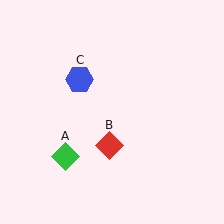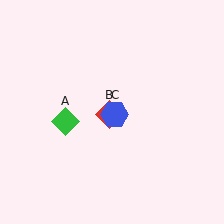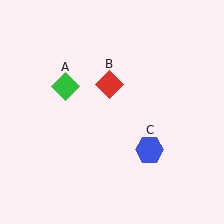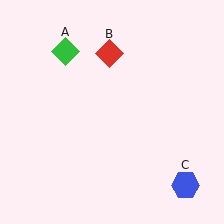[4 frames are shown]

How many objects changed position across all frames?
3 objects changed position: green diamond (object A), red diamond (object B), blue hexagon (object C).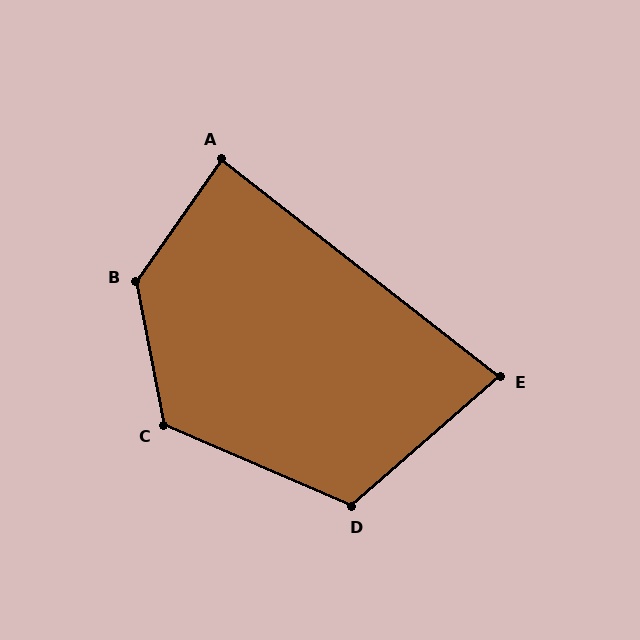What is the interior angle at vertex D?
Approximately 116 degrees (obtuse).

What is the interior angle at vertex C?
Approximately 124 degrees (obtuse).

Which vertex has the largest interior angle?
B, at approximately 134 degrees.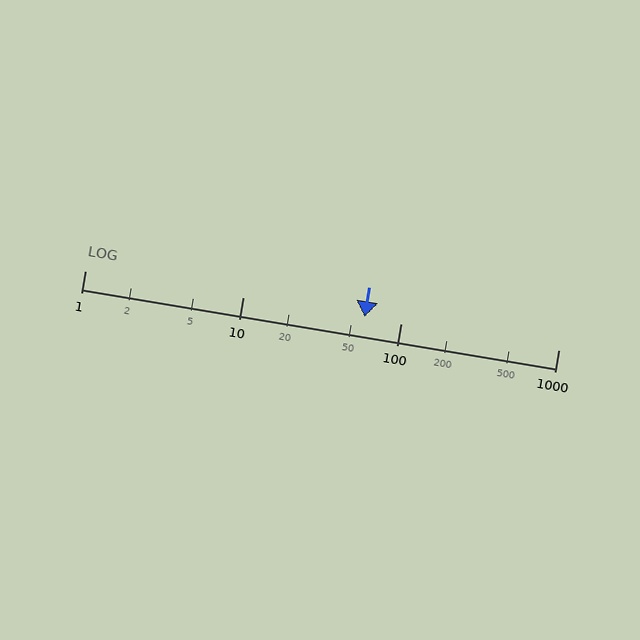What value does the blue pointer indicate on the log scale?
The pointer indicates approximately 59.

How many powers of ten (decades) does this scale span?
The scale spans 3 decades, from 1 to 1000.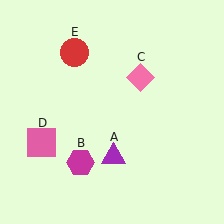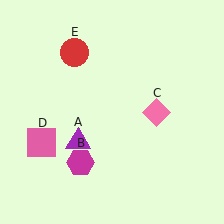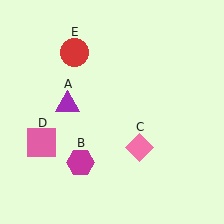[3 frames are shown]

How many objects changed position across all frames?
2 objects changed position: purple triangle (object A), pink diamond (object C).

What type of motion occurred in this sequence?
The purple triangle (object A), pink diamond (object C) rotated clockwise around the center of the scene.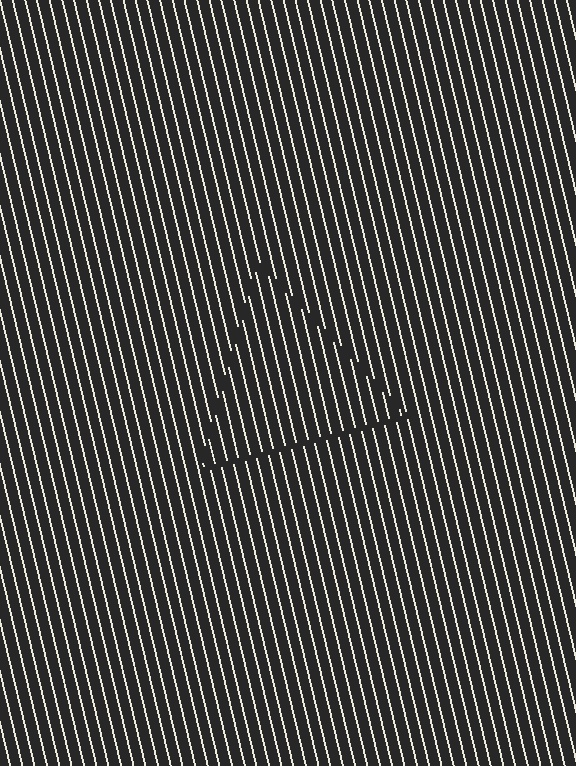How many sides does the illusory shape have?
3 sides — the line-ends trace a triangle.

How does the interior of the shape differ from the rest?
The interior of the shape contains the same grating, shifted by half a period — the contour is defined by the phase discontinuity where line-ends from the inner and outer gratings abut.